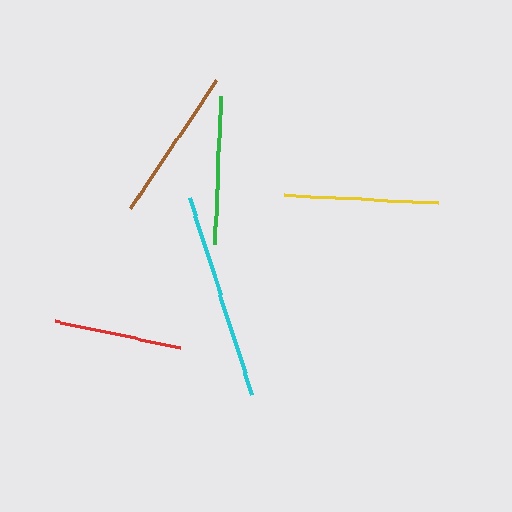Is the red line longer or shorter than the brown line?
The brown line is longer than the red line.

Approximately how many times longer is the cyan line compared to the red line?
The cyan line is approximately 1.6 times the length of the red line.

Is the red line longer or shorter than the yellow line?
The yellow line is longer than the red line.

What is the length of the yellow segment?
The yellow segment is approximately 154 pixels long.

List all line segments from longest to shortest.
From longest to shortest: cyan, yellow, brown, green, red.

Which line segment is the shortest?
The red line is the shortest at approximately 128 pixels.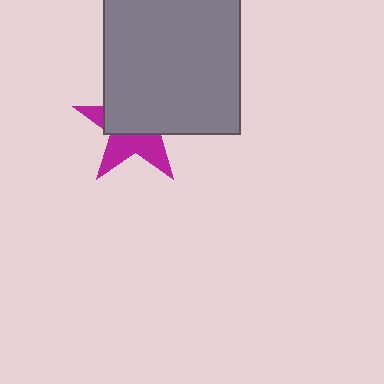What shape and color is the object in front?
The object in front is a gray rectangle.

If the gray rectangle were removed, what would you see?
You would see the complete magenta star.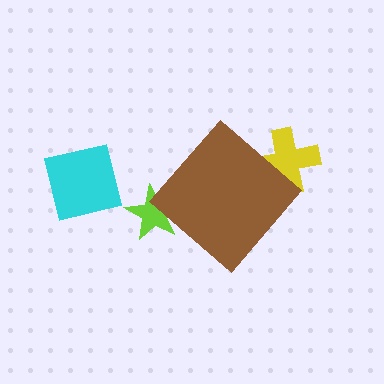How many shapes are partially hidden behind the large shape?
2 shapes are partially hidden.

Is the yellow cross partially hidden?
Yes, the yellow cross is partially hidden behind the brown diamond.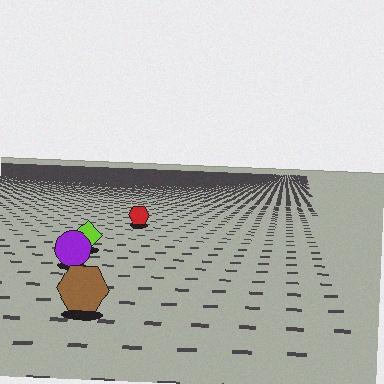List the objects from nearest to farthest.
From nearest to farthest: the brown hexagon, the purple circle, the lime diamond, the red hexagon.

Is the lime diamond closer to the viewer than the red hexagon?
Yes. The lime diamond is closer — you can tell from the texture gradient: the ground texture is coarser near it.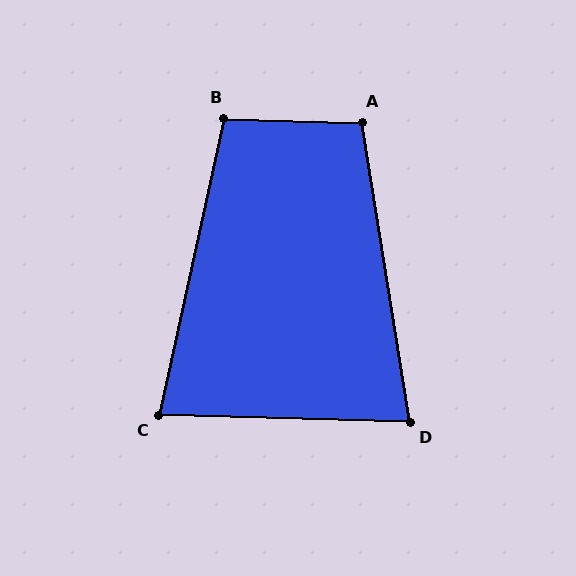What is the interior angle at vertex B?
Approximately 101 degrees (obtuse).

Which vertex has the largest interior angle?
A, at approximately 101 degrees.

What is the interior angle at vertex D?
Approximately 79 degrees (acute).